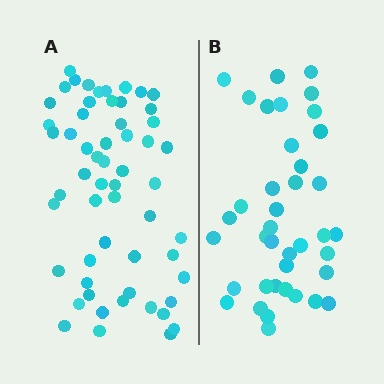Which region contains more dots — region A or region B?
Region A (the left region) has more dots.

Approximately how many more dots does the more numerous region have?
Region A has approximately 20 more dots than region B.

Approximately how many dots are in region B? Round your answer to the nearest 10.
About 40 dots. (The exact count is 39, which rounds to 40.)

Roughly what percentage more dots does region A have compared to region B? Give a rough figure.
About 45% more.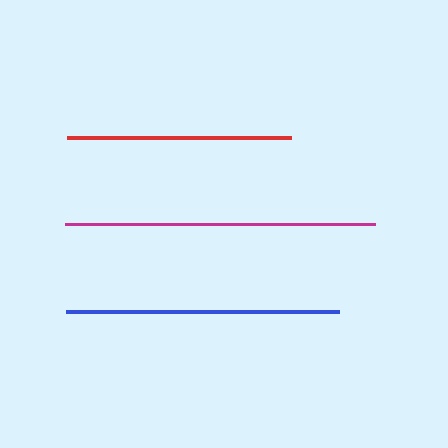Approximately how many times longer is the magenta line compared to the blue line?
The magenta line is approximately 1.1 times the length of the blue line.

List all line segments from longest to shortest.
From longest to shortest: magenta, blue, red.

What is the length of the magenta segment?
The magenta segment is approximately 310 pixels long.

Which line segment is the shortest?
The red line is the shortest at approximately 225 pixels.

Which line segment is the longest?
The magenta line is the longest at approximately 310 pixels.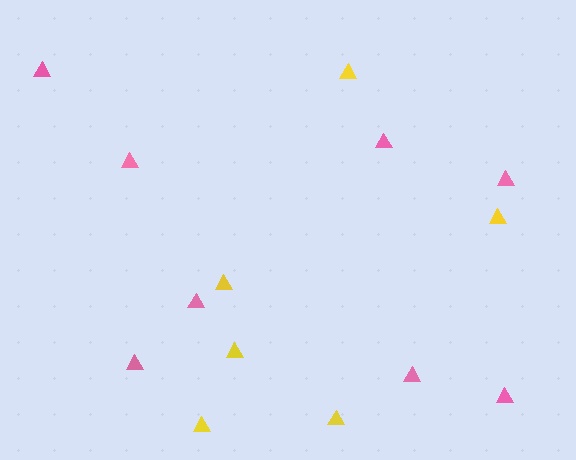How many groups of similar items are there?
There are 2 groups: one group of pink triangles (8) and one group of yellow triangles (6).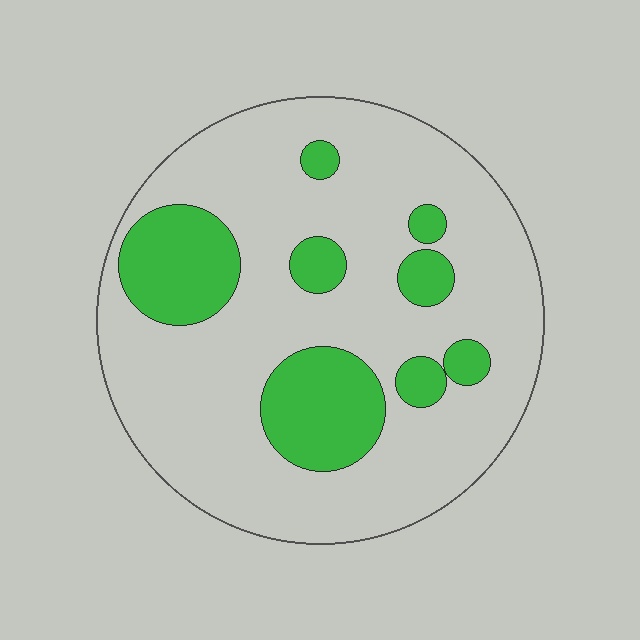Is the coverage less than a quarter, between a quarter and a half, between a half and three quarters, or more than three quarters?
Less than a quarter.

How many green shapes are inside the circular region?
8.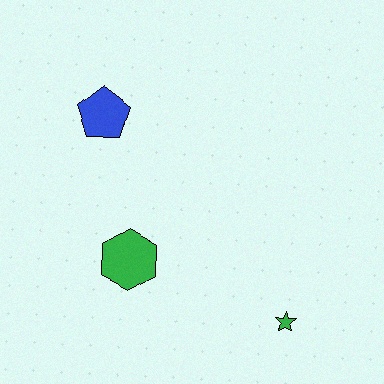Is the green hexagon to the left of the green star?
Yes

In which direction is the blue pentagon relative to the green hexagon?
The blue pentagon is above the green hexagon.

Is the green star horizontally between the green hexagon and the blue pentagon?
No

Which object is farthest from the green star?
The blue pentagon is farthest from the green star.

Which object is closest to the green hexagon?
The blue pentagon is closest to the green hexagon.